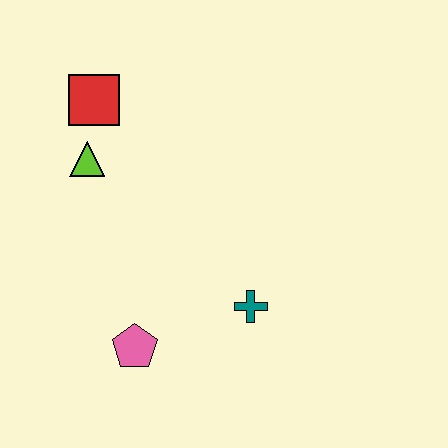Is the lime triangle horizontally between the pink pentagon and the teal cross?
No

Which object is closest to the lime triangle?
The red square is closest to the lime triangle.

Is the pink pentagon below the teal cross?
Yes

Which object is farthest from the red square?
The teal cross is farthest from the red square.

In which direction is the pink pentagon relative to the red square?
The pink pentagon is below the red square.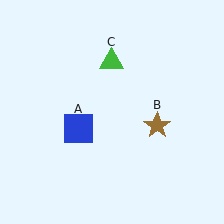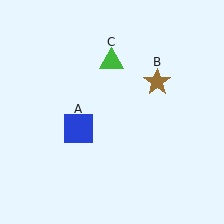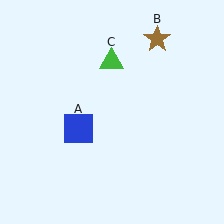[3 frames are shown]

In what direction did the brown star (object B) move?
The brown star (object B) moved up.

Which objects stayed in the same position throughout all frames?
Blue square (object A) and green triangle (object C) remained stationary.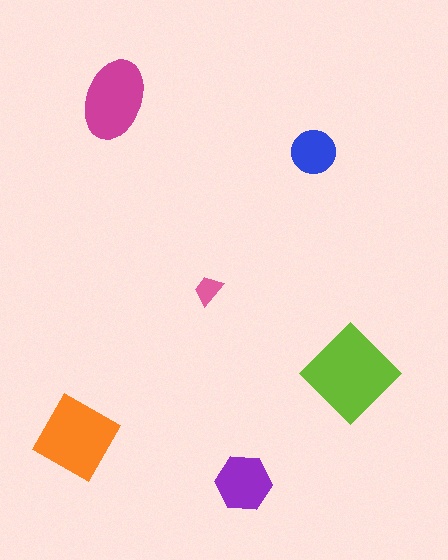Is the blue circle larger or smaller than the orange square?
Smaller.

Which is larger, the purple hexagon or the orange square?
The orange square.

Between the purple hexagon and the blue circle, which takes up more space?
The purple hexagon.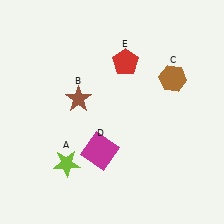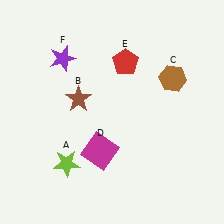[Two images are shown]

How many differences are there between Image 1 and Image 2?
There is 1 difference between the two images.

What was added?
A purple star (F) was added in Image 2.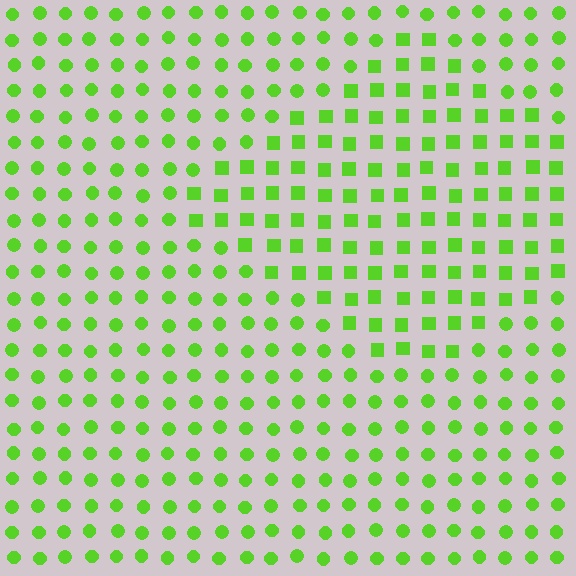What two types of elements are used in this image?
The image uses squares inside the diamond region and circles outside it.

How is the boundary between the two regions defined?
The boundary is defined by a change in element shape: squares inside vs. circles outside. All elements share the same color and spacing.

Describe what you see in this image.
The image is filled with small lime elements arranged in a uniform grid. A diamond-shaped region contains squares, while the surrounding area contains circles. The boundary is defined purely by the change in element shape.